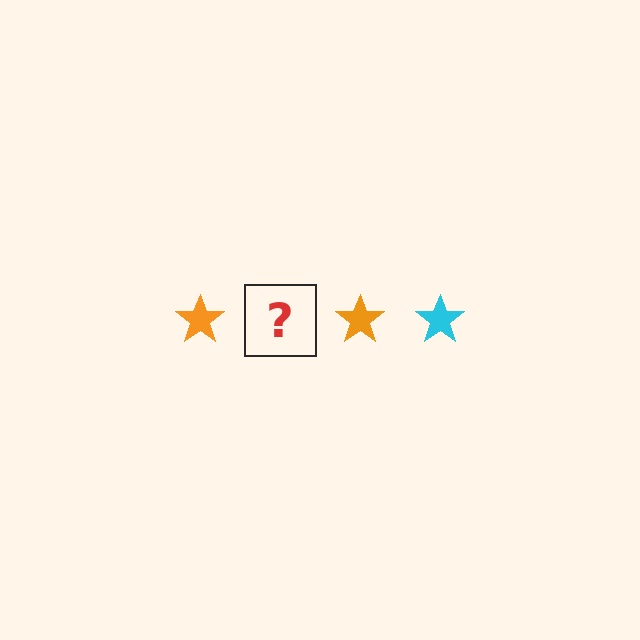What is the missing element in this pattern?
The missing element is a cyan star.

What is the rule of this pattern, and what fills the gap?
The rule is that the pattern cycles through orange, cyan stars. The gap should be filled with a cyan star.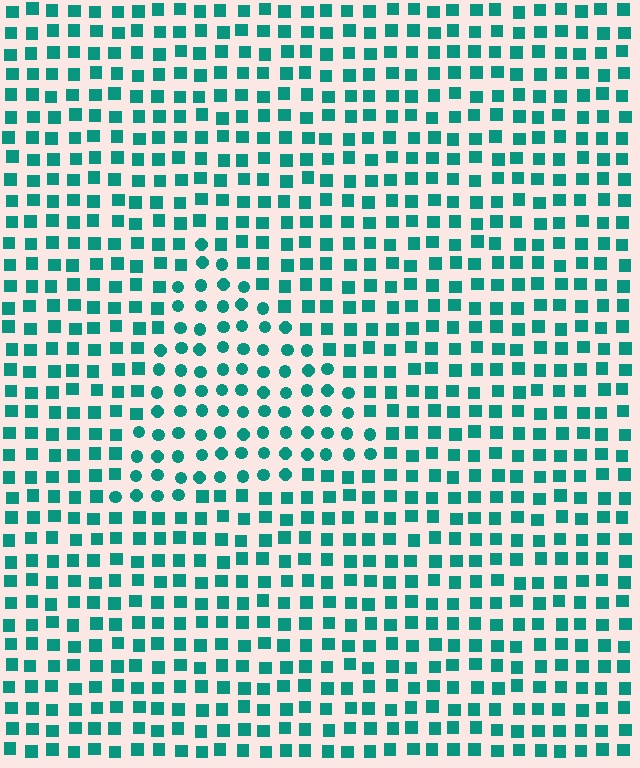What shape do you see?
I see a triangle.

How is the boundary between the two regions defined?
The boundary is defined by a change in element shape: circles inside vs. squares outside. All elements share the same color and spacing.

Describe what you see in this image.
The image is filled with small teal elements arranged in a uniform grid. A triangle-shaped region contains circles, while the surrounding area contains squares. The boundary is defined purely by the change in element shape.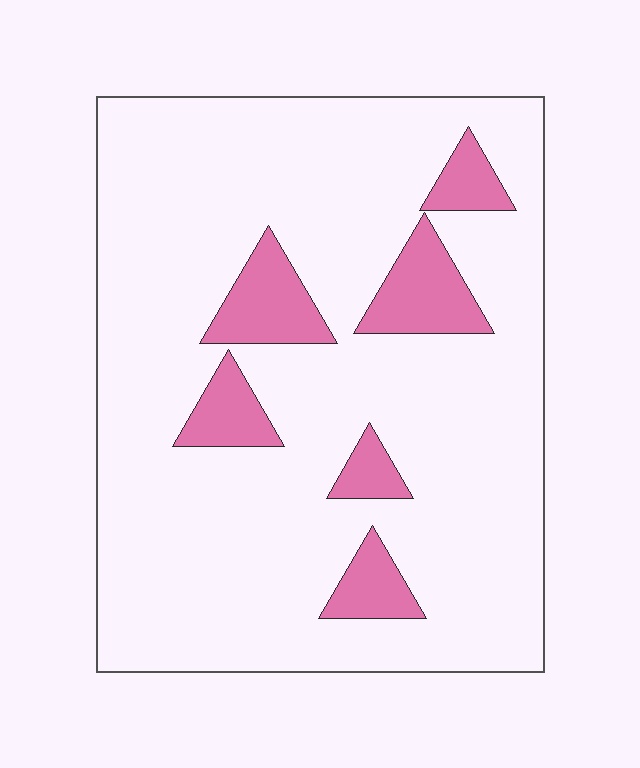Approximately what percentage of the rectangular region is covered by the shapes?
Approximately 15%.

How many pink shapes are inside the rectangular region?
6.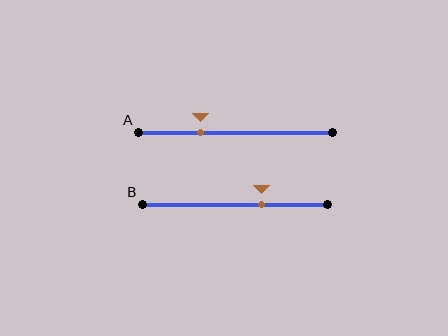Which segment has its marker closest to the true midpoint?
Segment B has its marker closest to the true midpoint.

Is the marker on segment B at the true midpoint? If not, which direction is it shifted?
No, the marker on segment B is shifted to the right by about 14% of the segment length.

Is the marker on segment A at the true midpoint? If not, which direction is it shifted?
No, the marker on segment A is shifted to the left by about 18% of the segment length.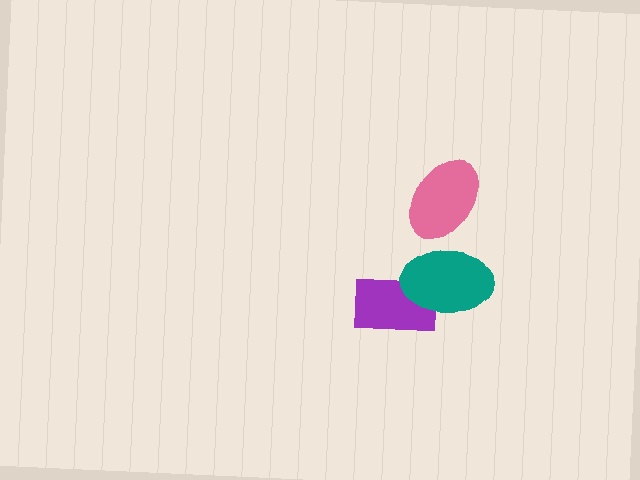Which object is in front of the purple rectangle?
The teal ellipse is in front of the purple rectangle.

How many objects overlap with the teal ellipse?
1 object overlaps with the teal ellipse.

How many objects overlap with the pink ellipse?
0 objects overlap with the pink ellipse.